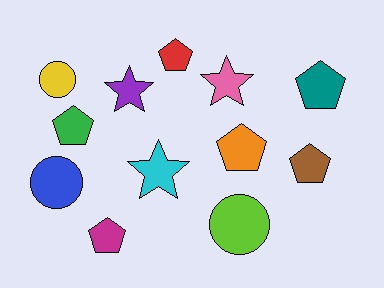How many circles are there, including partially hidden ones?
There are 3 circles.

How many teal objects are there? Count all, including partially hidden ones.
There is 1 teal object.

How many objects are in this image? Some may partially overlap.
There are 12 objects.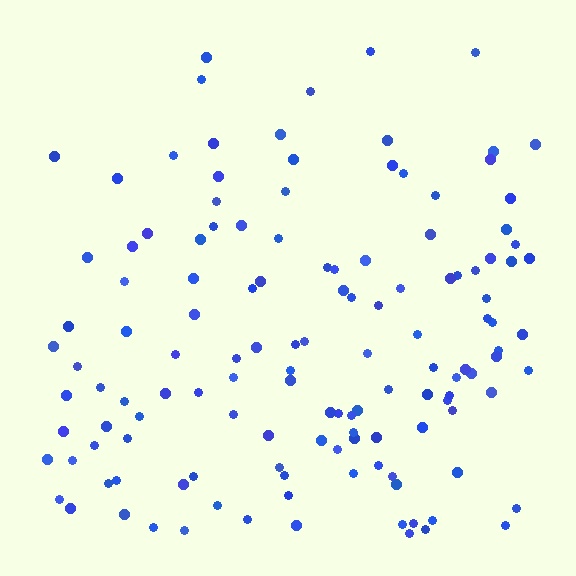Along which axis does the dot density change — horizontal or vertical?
Vertical.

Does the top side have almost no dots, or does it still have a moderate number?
Still a moderate number, just noticeably fewer than the bottom.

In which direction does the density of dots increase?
From top to bottom, with the bottom side densest.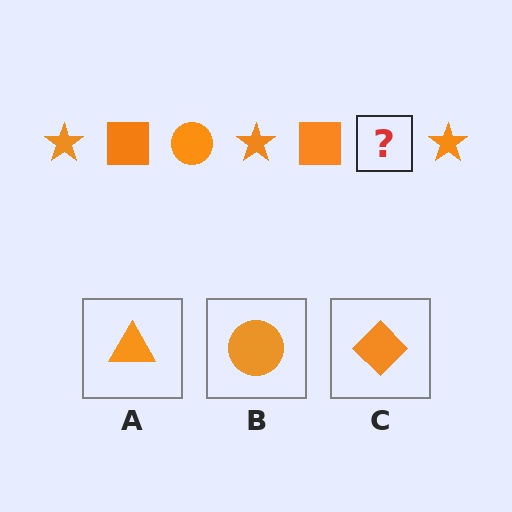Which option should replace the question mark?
Option B.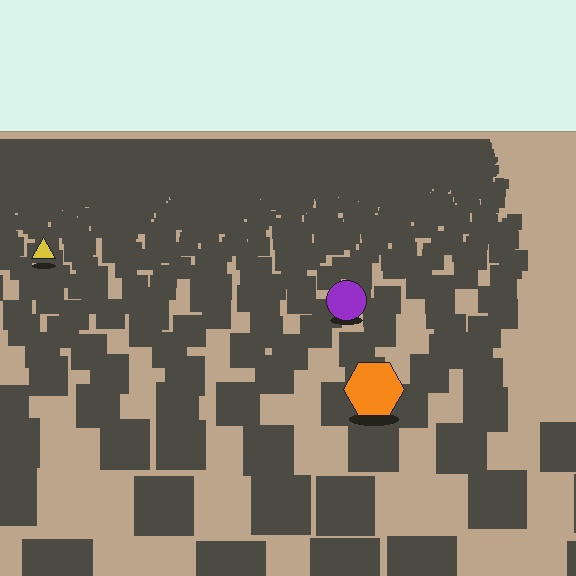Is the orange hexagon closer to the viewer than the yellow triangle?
Yes. The orange hexagon is closer — you can tell from the texture gradient: the ground texture is coarser near it.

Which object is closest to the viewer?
The orange hexagon is closest. The texture marks near it are larger and more spread out.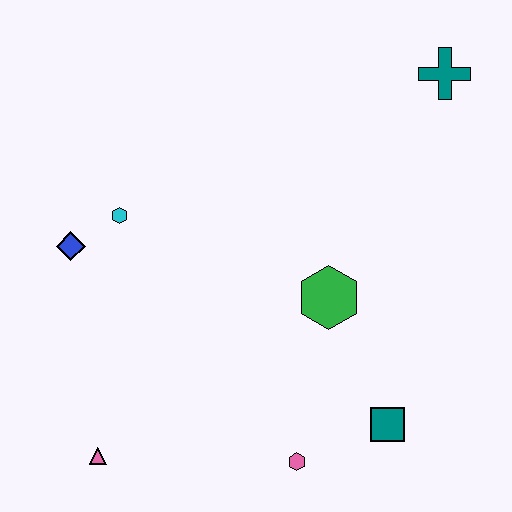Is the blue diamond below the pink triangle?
No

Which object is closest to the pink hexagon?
The teal square is closest to the pink hexagon.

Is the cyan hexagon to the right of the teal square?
No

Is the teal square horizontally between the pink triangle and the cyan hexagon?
No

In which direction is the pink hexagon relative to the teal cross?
The pink hexagon is below the teal cross.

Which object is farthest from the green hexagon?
The pink triangle is farthest from the green hexagon.